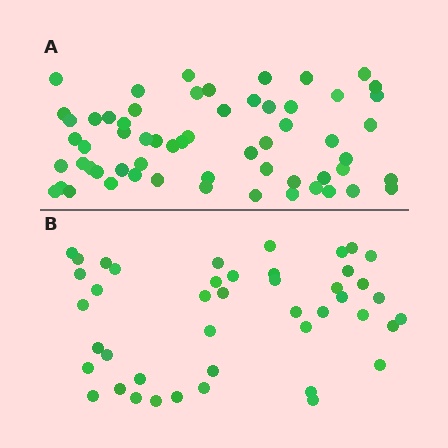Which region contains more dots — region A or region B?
Region A (the top region) has more dots.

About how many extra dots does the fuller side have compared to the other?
Region A has approximately 15 more dots than region B.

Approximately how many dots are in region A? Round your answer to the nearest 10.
About 60 dots.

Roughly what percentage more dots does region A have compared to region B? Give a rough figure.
About 35% more.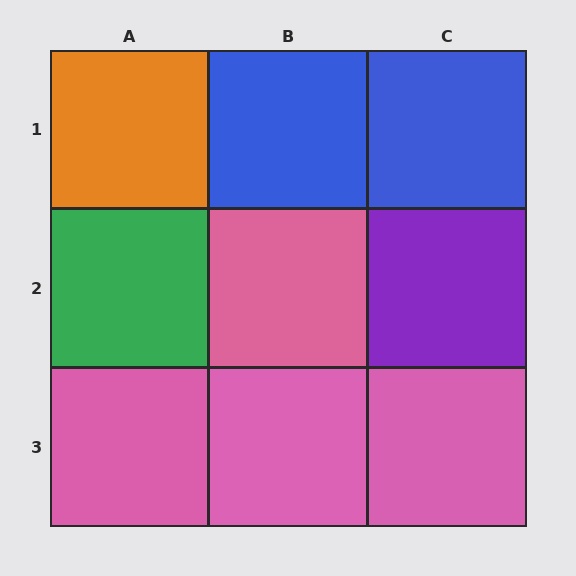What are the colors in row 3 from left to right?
Pink, pink, pink.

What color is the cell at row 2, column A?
Green.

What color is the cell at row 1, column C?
Blue.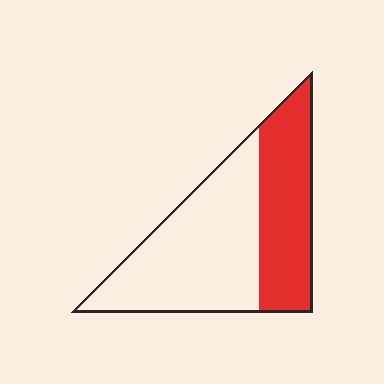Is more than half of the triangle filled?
No.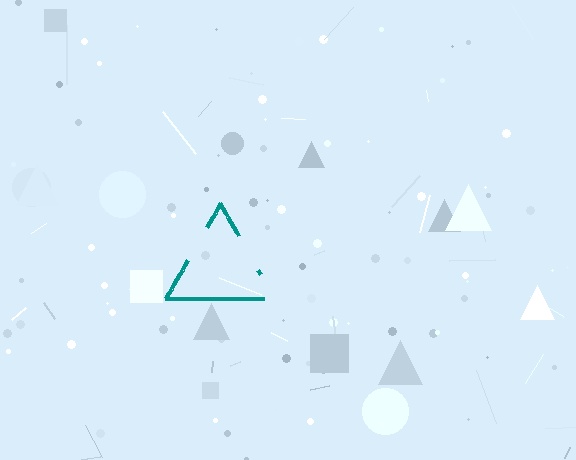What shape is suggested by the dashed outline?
The dashed outline suggests a triangle.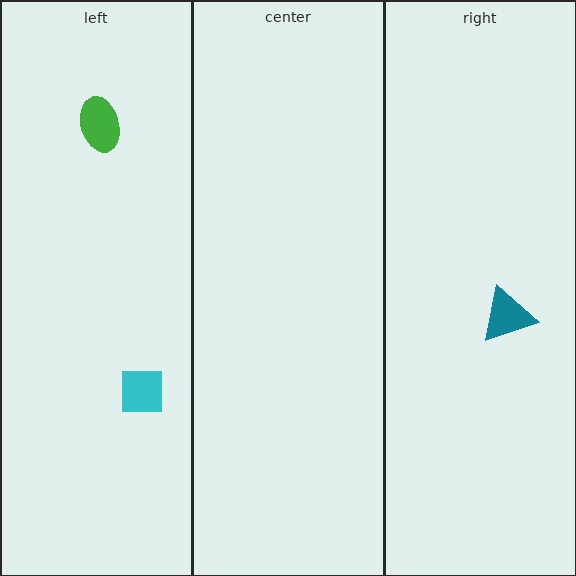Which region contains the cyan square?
The left region.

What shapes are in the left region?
The green ellipse, the cyan square.